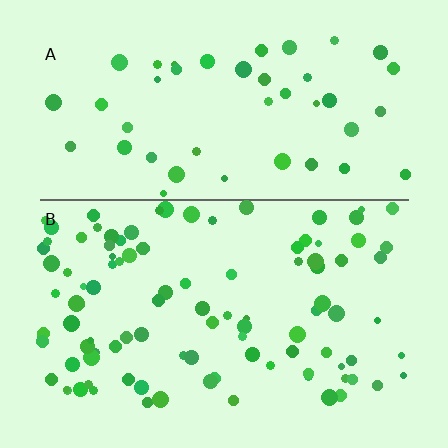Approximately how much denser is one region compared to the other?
Approximately 2.3× — region B over region A.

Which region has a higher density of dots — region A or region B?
B (the bottom).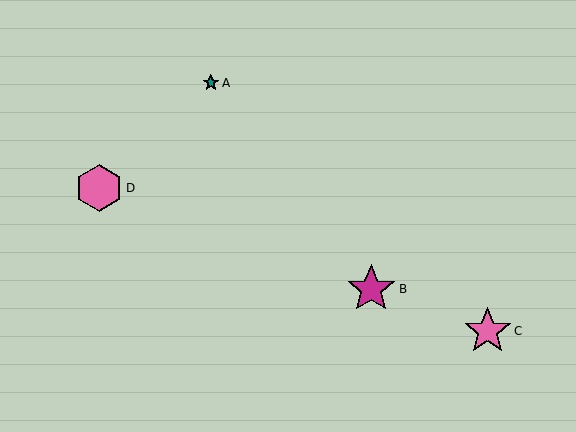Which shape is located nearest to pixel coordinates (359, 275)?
The magenta star (labeled B) at (371, 289) is nearest to that location.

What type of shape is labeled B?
Shape B is a magenta star.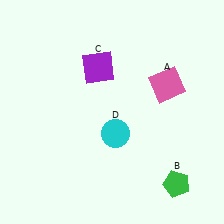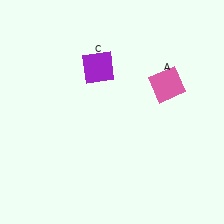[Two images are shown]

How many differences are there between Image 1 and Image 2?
There are 2 differences between the two images.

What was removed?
The green pentagon (B), the cyan circle (D) were removed in Image 2.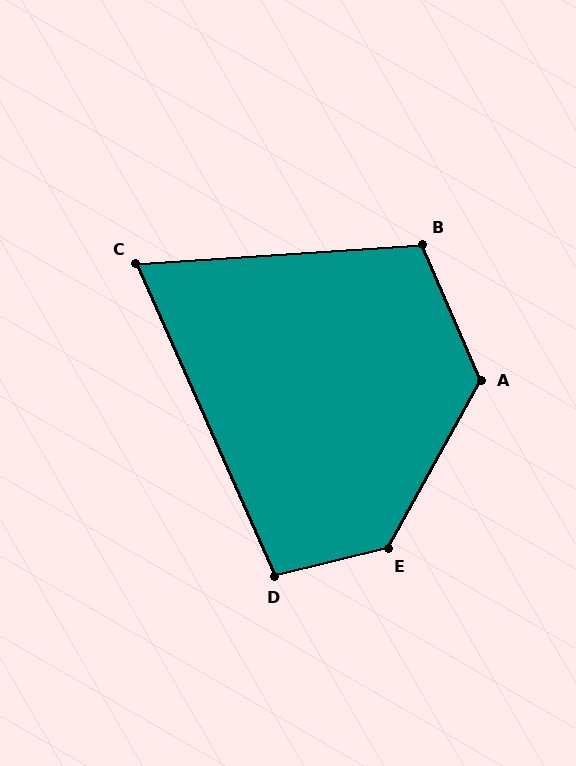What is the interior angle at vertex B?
Approximately 109 degrees (obtuse).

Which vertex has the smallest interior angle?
C, at approximately 70 degrees.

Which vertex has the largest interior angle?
E, at approximately 133 degrees.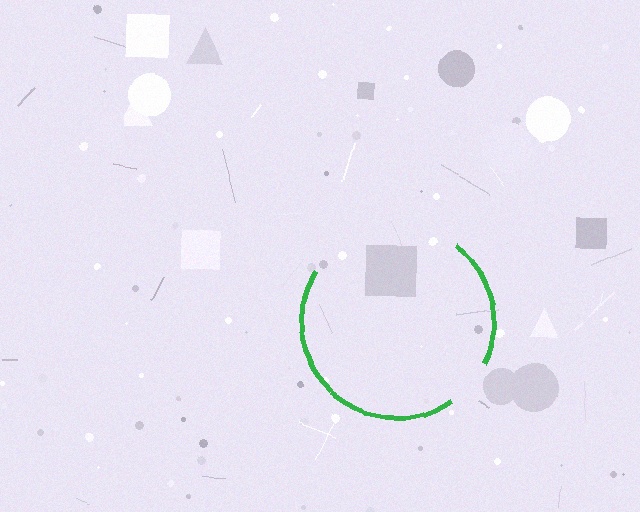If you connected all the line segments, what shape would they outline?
They would outline a circle.